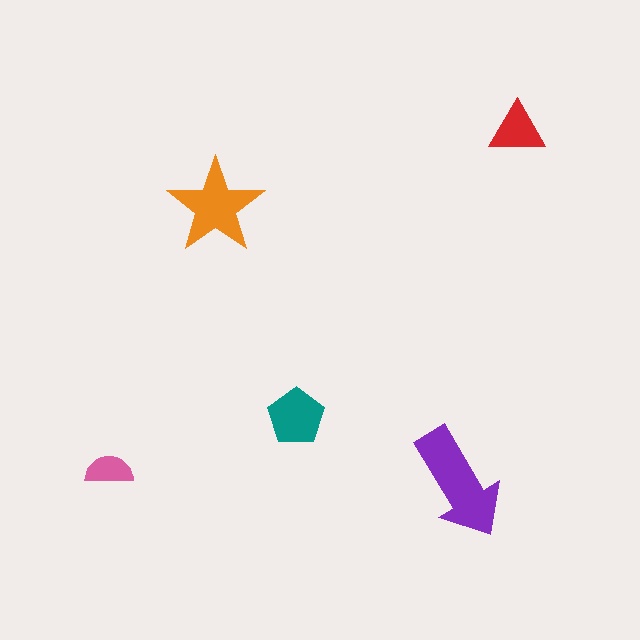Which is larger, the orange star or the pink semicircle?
The orange star.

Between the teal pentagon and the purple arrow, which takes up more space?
The purple arrow.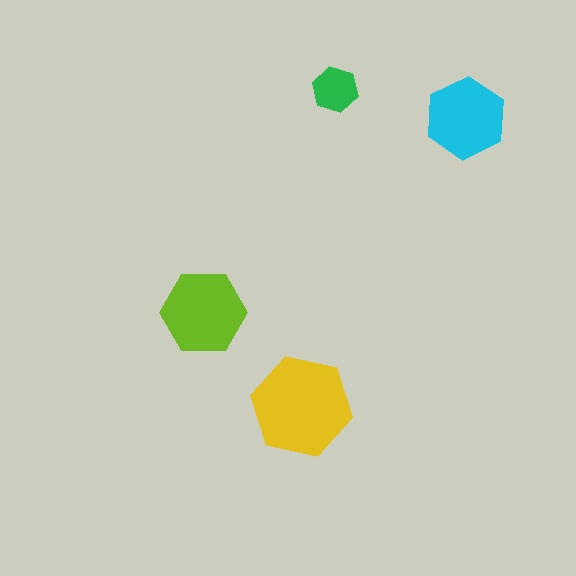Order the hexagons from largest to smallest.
the yellow one, the lime one, the cyan one, the green one.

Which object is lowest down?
The yellow hexagon is bottommost.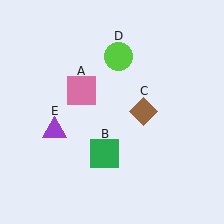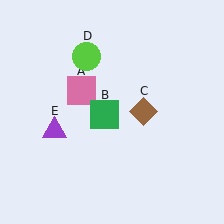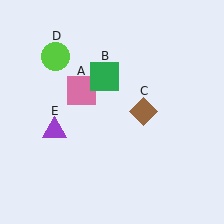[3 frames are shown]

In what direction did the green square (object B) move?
The green square (object B) moved up.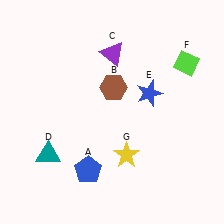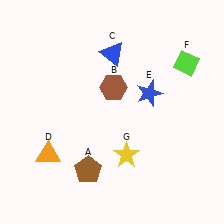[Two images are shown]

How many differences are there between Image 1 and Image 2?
There are 3 differences between the two images.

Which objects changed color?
A changed from blue to brown. C changed from purple to blue. D changed from teal to orange.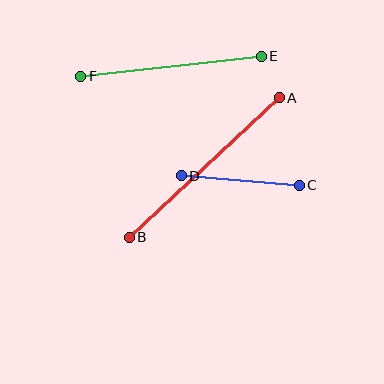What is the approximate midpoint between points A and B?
The midpoint is at approximately (204, 168) pixels.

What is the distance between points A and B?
The distance is approximately 205 pixels.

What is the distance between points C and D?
The distance is approximately 118 pixels.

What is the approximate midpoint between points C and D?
The midpoint is at approximately (240, 180) pixels.